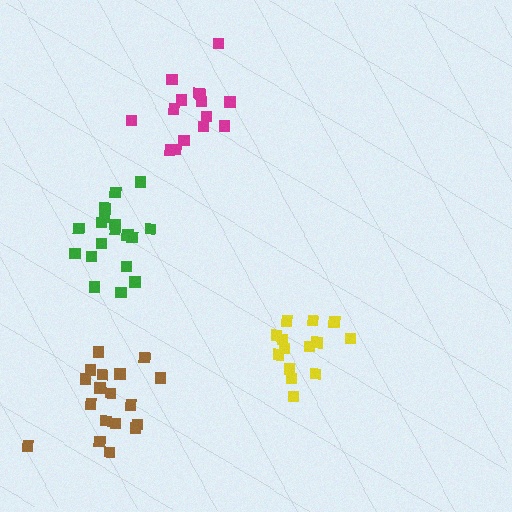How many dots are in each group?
Group 1: 14 dots, Group 2: 18 dots, Group 3: 15 dots, Group 4: 18 dots (65 total).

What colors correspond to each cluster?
The clusters are colored: yellow, green, magenta, brown.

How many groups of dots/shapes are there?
There are 4 groups.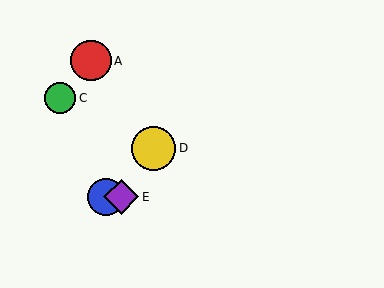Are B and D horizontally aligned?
No, B is at y≈197 and D is at y≈148.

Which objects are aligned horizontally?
Objects B, E are aligned horizontally.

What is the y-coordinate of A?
Object A is at y≈61.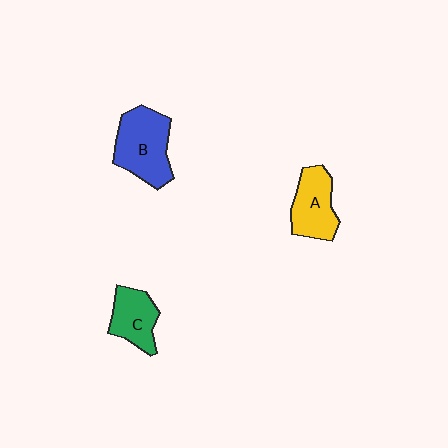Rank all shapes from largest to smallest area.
From largest to smallest: B (blue), A (yellow), C (green).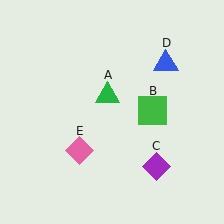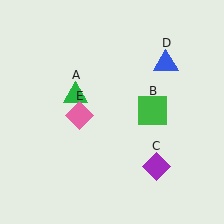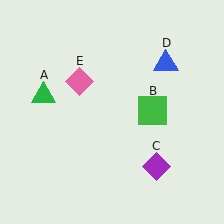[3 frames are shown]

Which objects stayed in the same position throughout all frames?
Green square (object B) and purple diamond (object C) and blue triangle (object D) remained stationary.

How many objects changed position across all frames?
2 objects changed position: green triangle (object A), pink diamond (object E).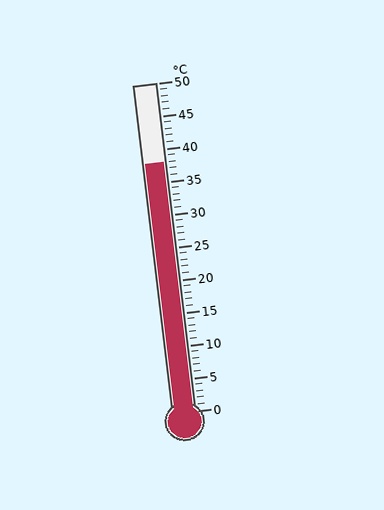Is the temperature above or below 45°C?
The temperature is below 45°C.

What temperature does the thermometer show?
The thermometer shows approximately 38°C.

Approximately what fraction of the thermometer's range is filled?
The thermometer is filled to approximately 75% of its range.